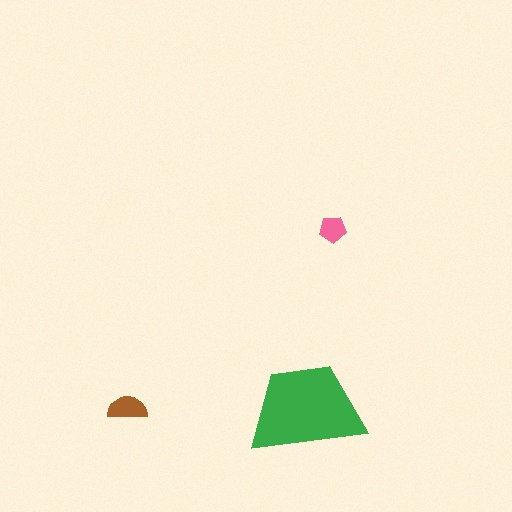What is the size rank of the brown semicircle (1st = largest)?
2nd.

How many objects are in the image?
There are 3 objects in the image.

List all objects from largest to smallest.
The green trapezoid, the brown semicircle, the pink pentagon.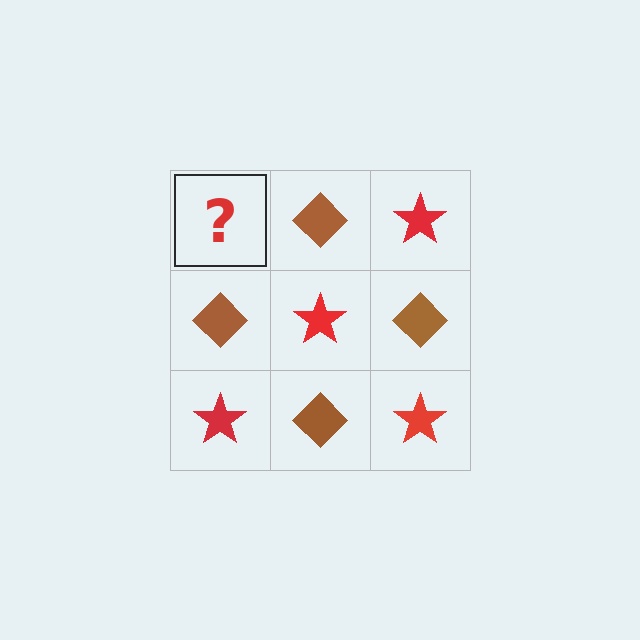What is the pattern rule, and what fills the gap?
The rule is that it alternates red star and brown diamond in a checkerboard pattern. The gap should be filled with a red star.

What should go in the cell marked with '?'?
The missing cell should contain a red star.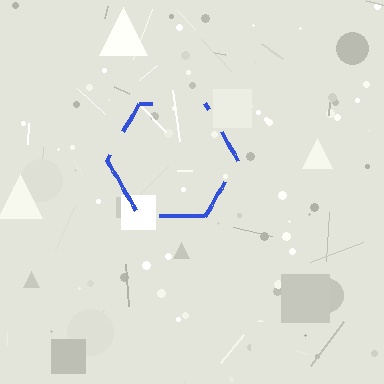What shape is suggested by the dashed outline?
The dashed outline suggests a hexagon.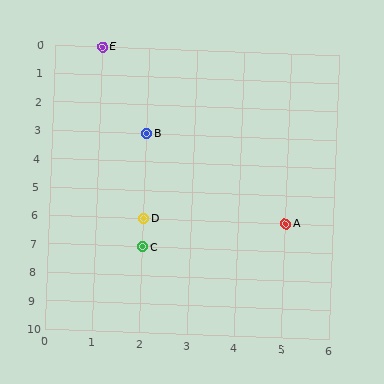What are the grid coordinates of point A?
Point A is at grid coordinates (5, 6).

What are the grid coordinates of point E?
Point E is at grid coordinates (1, 0).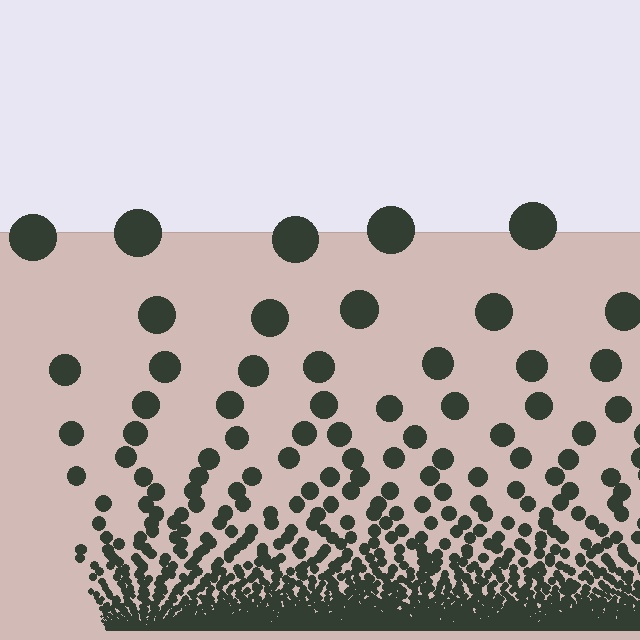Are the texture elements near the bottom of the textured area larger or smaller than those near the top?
Smaller. The gradient is inverted — elements near the bottom are smaller and denser.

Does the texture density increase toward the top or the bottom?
Density increases toward the bottom.